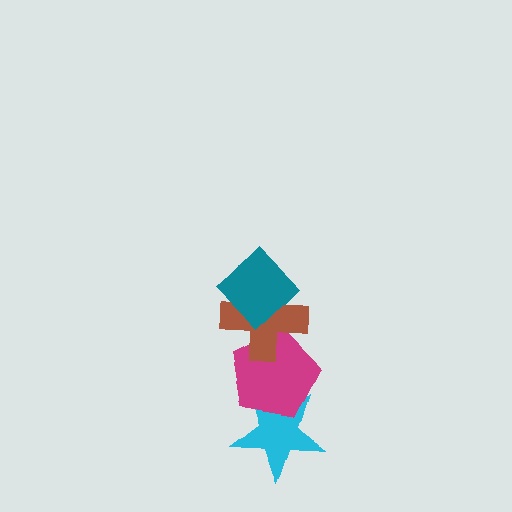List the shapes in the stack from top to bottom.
From top to bottom: the teal diamond, the brown cross, the magenta pentagon, the cyan star.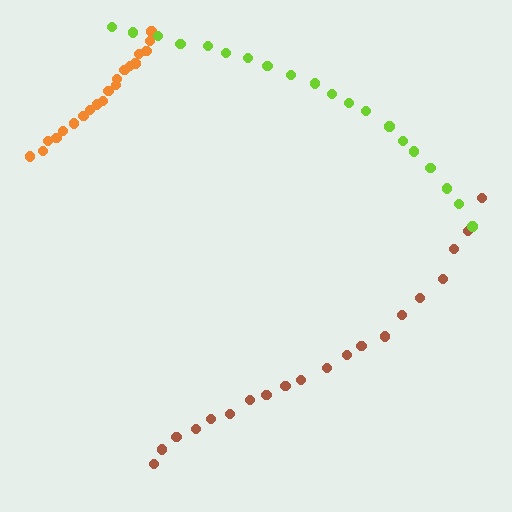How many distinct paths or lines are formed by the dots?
There are 3 distinct paths.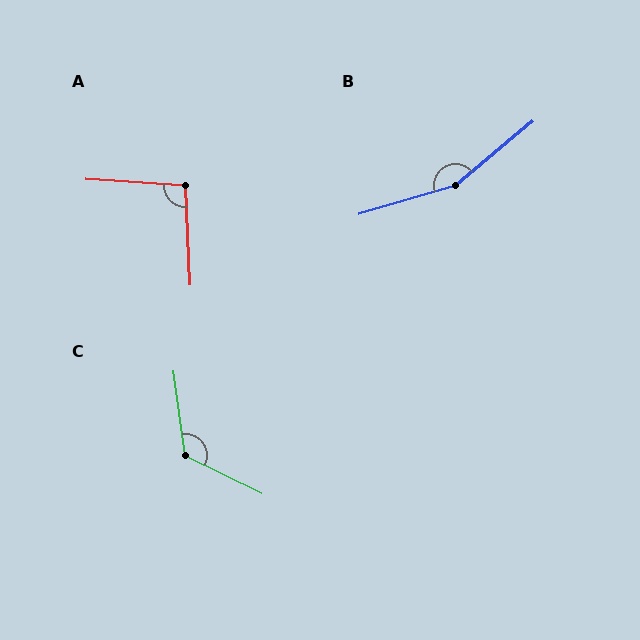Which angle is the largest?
B, at approximately 157 degrees.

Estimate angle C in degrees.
Approximately 124 degrees.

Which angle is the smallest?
A, at approximately 97 degrees.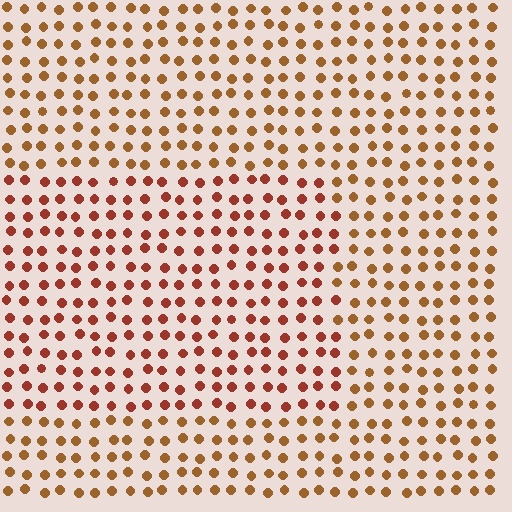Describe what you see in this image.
The image is filled with small brown elements in a uniform arrangement. A rectangle-shaped region is visible where the elements are tinted to a slightly different hue, forming a subtle color boundary.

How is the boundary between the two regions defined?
The boundary is defined purely by a slight shift in hue (about 25 degrees). Spacing, size, and orientation are identical on both sides.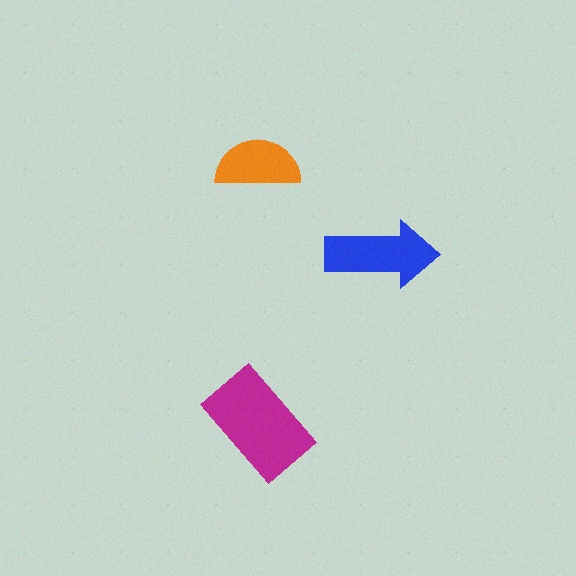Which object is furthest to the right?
The blue arrow is rightmost.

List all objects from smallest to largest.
The orange semicircle, the blue arrow, the magenta rectangle.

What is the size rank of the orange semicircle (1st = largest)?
3rd.